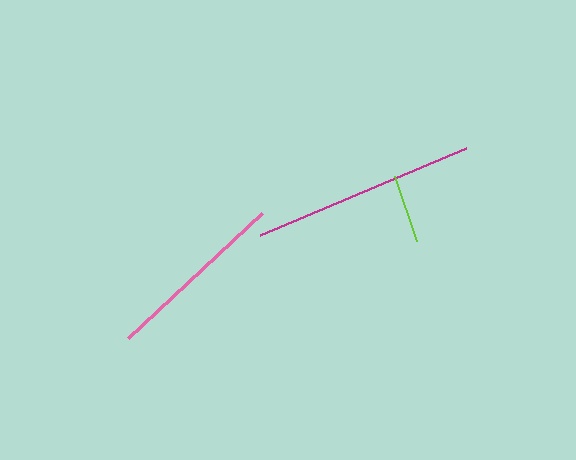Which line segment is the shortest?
The lime line is the shortest at approximately 68 pixels.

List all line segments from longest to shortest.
From longest to shortest: magenta, pink, lime.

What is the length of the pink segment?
The pink segment is approximately 183 pixels long.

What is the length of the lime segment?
The lime segment is approximately 68 pixels long.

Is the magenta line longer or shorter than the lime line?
The magenta line is longer than the lime line.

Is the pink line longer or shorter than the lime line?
The pink line is longer than the lime line.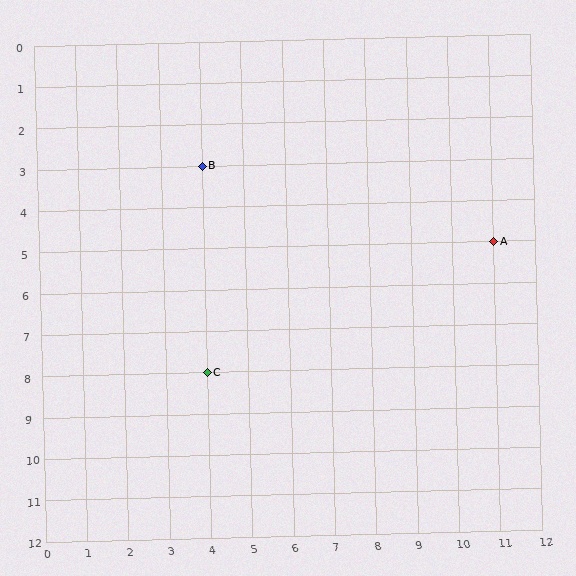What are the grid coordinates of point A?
Point A is at grid coordinates (11, 5).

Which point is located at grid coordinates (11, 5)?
Point A is at (11, 5).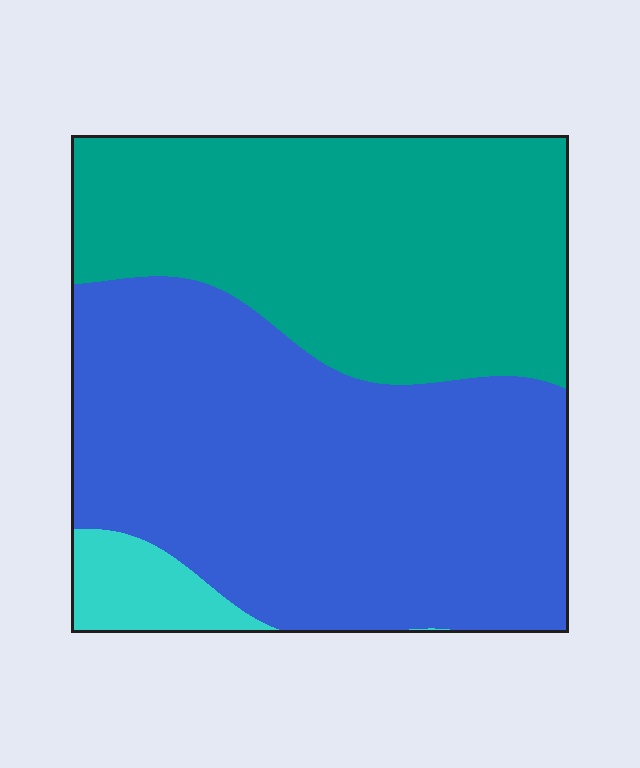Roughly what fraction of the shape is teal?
Teal takes up about two fifths (2/5) of the shape.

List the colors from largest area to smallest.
From largest to smallest: blue, teal, cyan.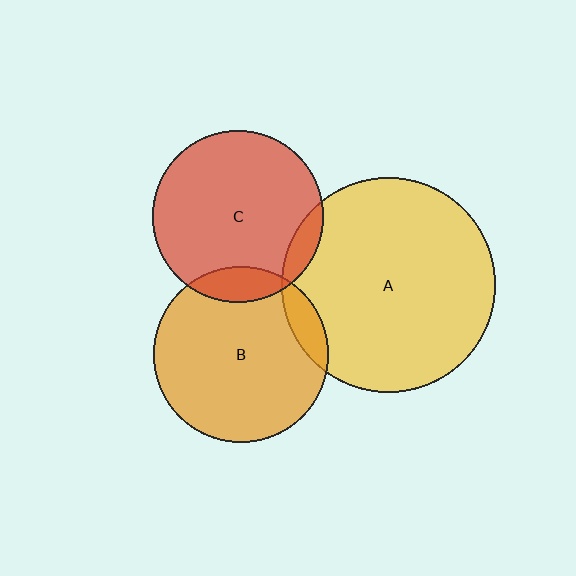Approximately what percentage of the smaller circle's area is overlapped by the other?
Approximately 10%.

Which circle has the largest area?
Circle A (yellow).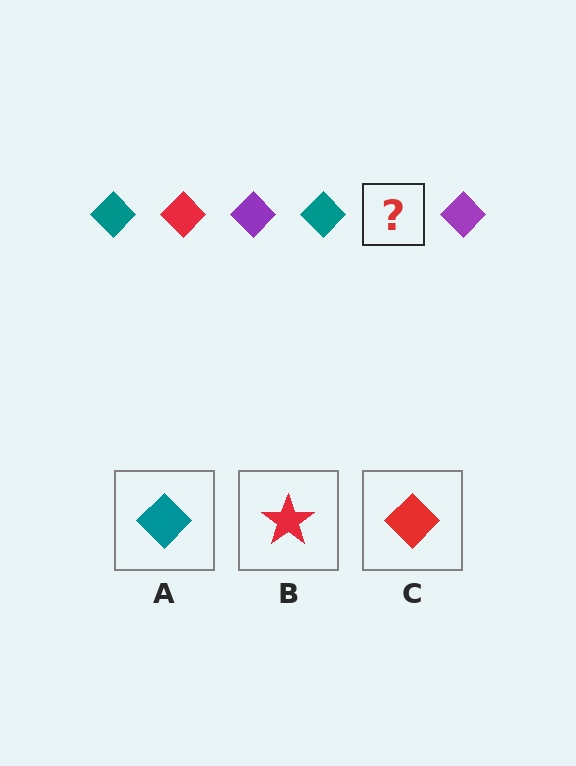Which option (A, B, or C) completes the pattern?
C.